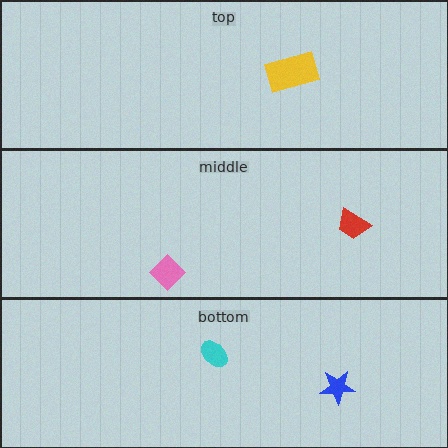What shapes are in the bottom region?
The blue star, the cyan ellipse.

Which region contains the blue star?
The bottom region.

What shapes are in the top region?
The yellow rectangle.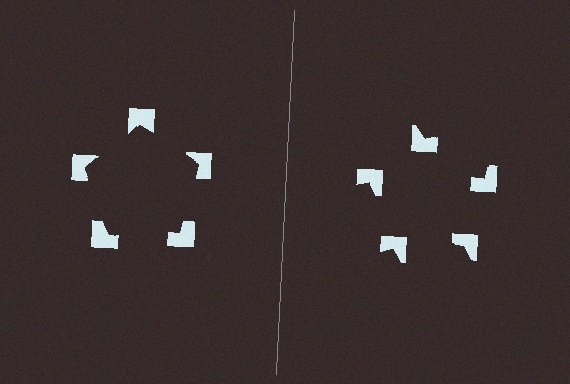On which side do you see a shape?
An illusory pentagon appears on the left side. On the right side the wedge cuts are rotated, so no coherent shape forms.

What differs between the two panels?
The notched squares are positioned identically on both sides; only the wedge orientations differ. On the left they align to a pentagon; on the right they are misaligned.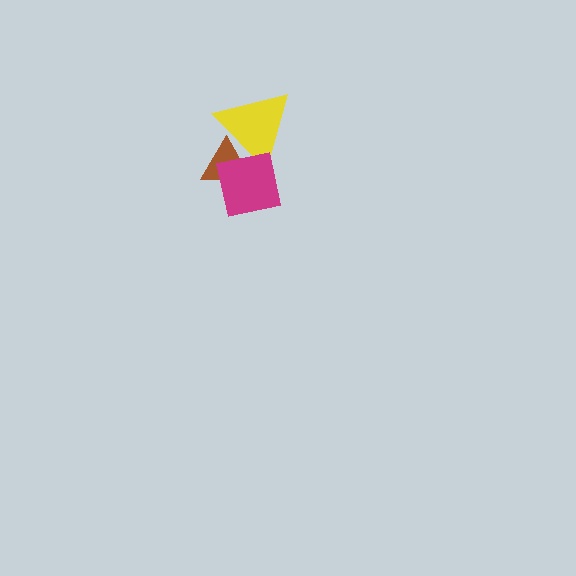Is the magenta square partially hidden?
No, no other shape covers it.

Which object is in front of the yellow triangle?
The magenta square is in front of the yellow triangle.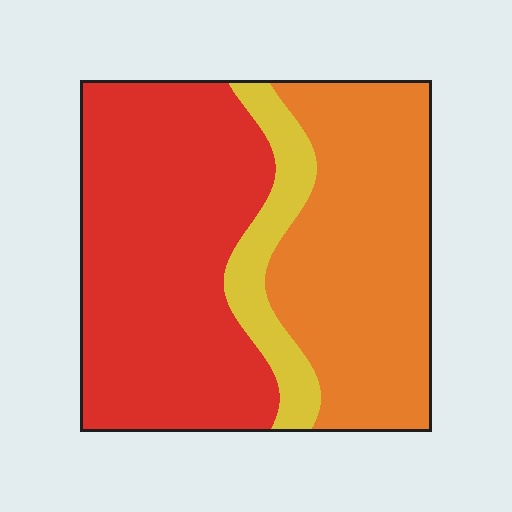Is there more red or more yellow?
Red.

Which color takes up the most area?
Red, at roughly 50%.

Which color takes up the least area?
Yellow, at roughly 10%.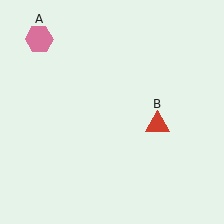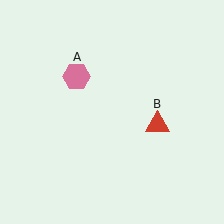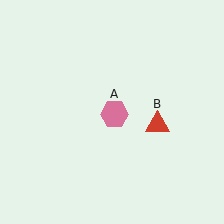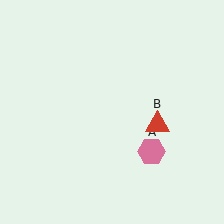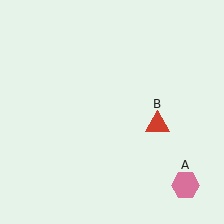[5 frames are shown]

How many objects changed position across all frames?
1 object changed position: pink hexagon (object A).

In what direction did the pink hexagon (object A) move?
The pink hexagon (object A) moved down and to the right.